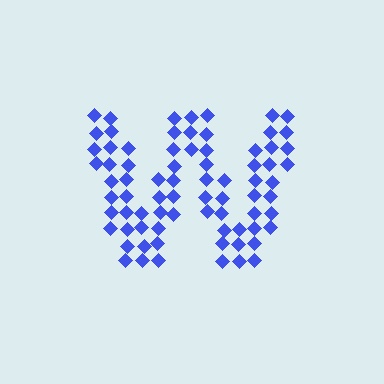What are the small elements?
The small elements are diamonds.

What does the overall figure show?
The overall figure shows the letter W.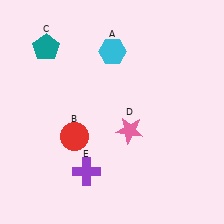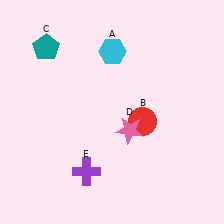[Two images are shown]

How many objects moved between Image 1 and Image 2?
1 object moved between the two images.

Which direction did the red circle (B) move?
The red circle (B) moved right.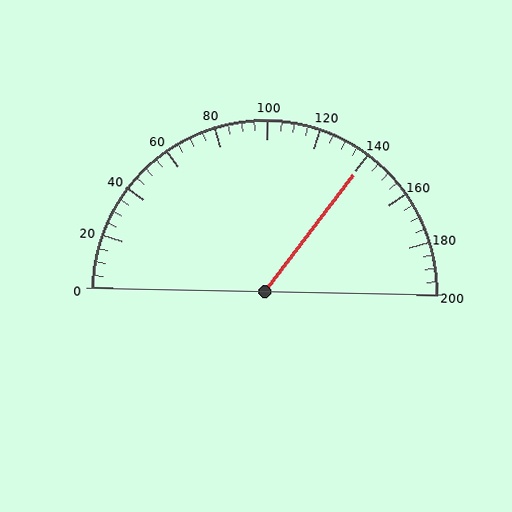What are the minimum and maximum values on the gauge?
The gauge ranges from 0 to 200.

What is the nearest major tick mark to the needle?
The nearest major tick mark is 140.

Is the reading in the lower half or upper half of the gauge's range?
The reading is in the upper half of the range (0 to 200).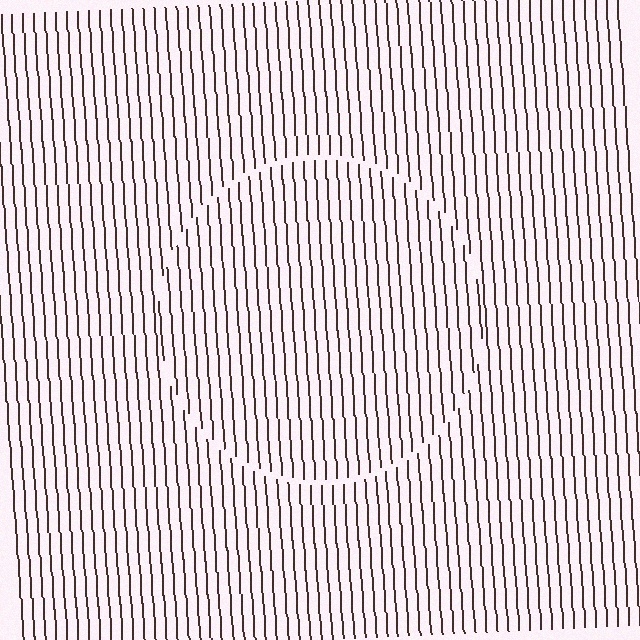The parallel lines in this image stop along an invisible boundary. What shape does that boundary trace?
An illusory circle. The interior of the shape contains the same grating, shifted by half a period — the contour is defined by the phase discontinuity where line-ends from the inner and outer gratings abut.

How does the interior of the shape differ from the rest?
The interior of the shape contains the same grating, shifted by half a period — the contour is defined by the phase discontinuity where line-ends from the inner and outer gratings abut.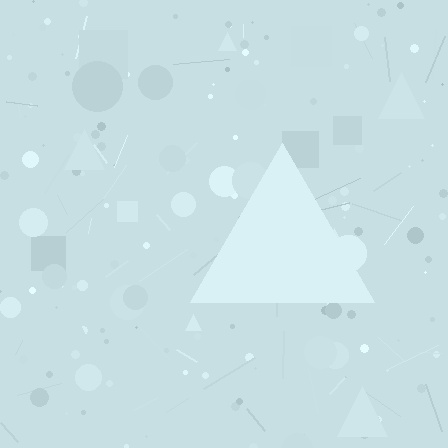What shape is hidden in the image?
A triangle is hidden in the image.